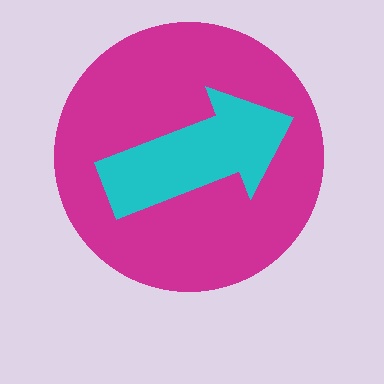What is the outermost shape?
The magenta circle.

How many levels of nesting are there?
2.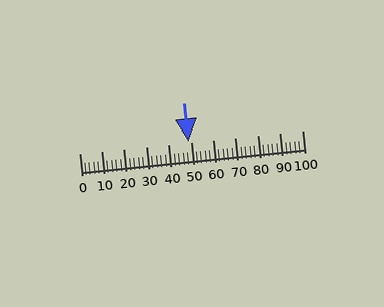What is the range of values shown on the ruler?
The ruler shows values from 0 to 100.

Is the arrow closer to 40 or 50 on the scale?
The arrow is closer to 50.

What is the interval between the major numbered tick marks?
The major tick marks are spaced 10 units apart.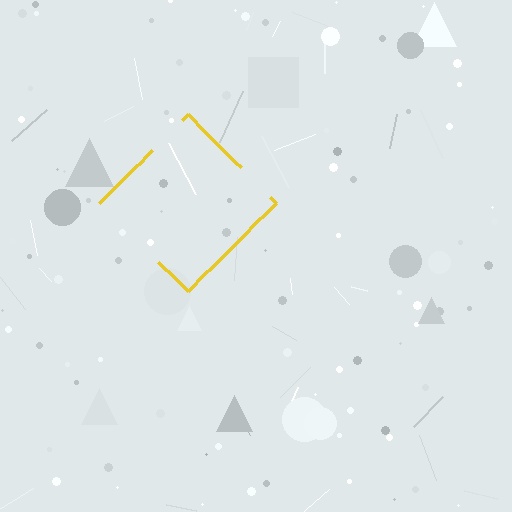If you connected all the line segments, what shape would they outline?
They would outline a diamond.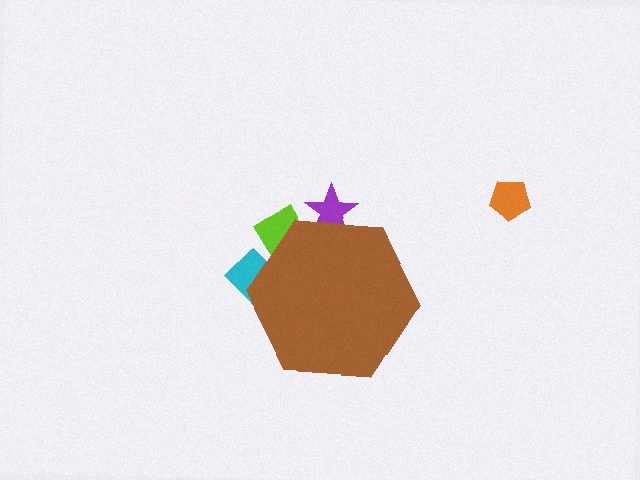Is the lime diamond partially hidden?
Yes, the lime diamond is partially hidden behind the brown hexagon.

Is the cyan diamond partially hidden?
Yes, the cyan diamond is partially hidden behind the brown hexagon.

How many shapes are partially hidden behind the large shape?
3 shapes are partially hidden.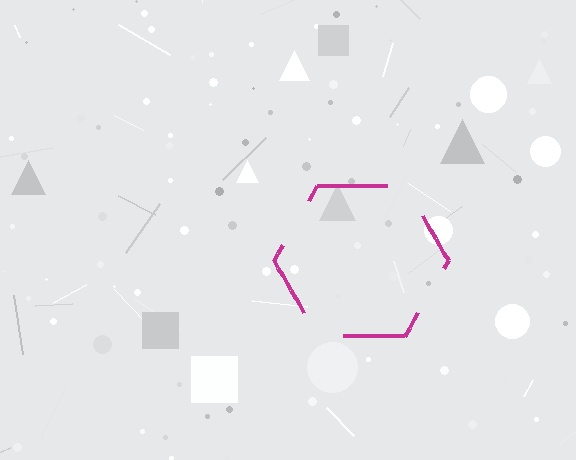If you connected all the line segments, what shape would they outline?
They would outline a hexagon.